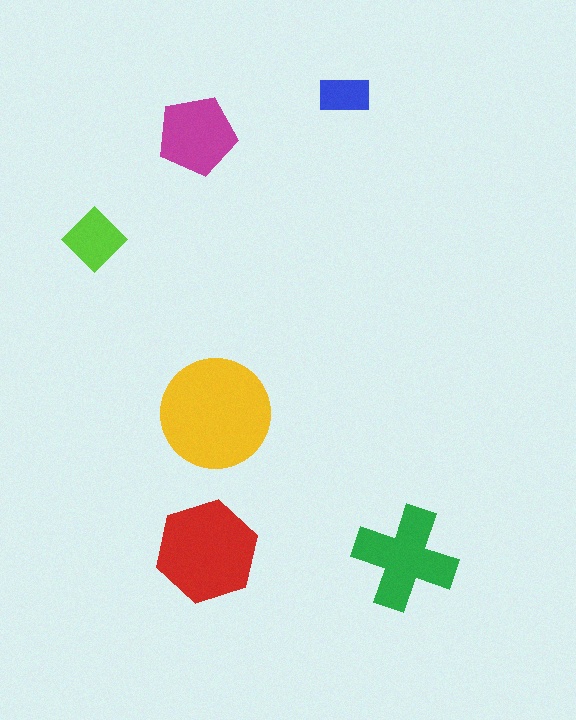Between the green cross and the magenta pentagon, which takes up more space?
The green cross.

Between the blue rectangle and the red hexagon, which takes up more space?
The red hexagon.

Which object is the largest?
The yellow circle.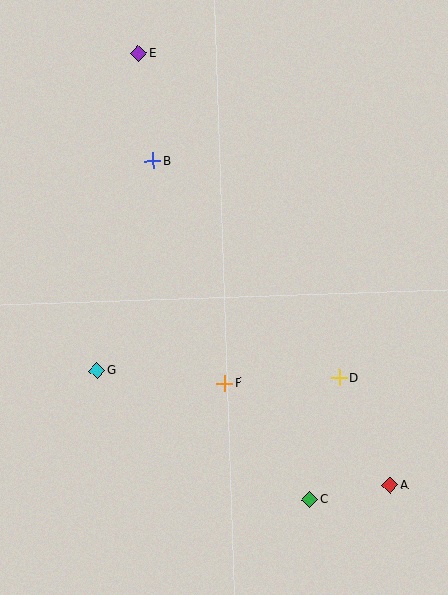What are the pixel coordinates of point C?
Point C is at (310, 500).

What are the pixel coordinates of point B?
Point B is at (153, 161).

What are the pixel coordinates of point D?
Point D is at (339, 378).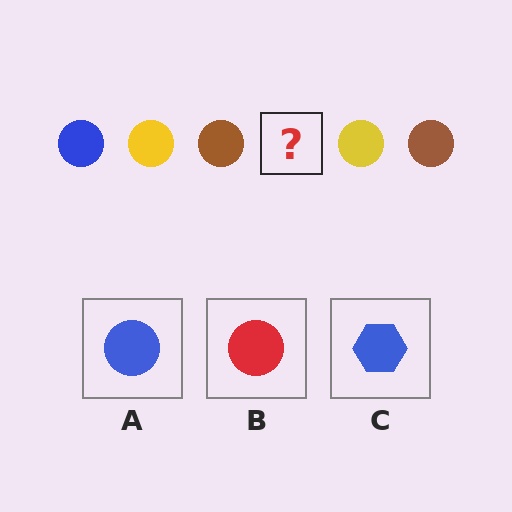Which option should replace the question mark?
Option A.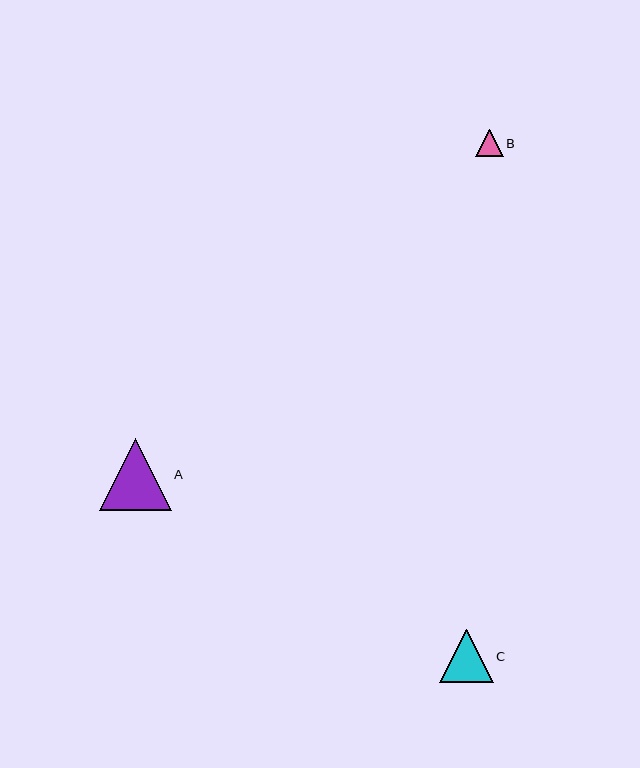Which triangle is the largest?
Triangle A is the largest with a size of approximately 72 pixels.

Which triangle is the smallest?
Triangle B is the smallest with a size of approximately 27 pixels.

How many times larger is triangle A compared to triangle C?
Triangle A is approximately 1.3 times the size of triangle C.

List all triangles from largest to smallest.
From largest to smallest: A, C, B.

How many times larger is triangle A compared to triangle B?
Triangle A is approximately 2.6 times the size of triangle B.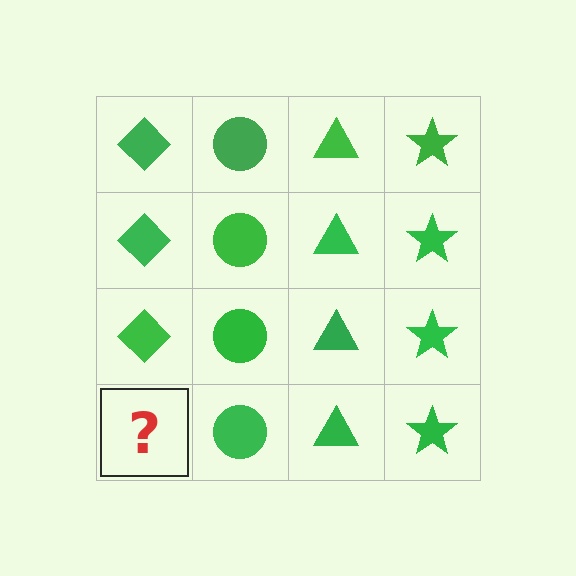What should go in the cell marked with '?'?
The missing cell should contain a green diamond.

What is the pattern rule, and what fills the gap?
The rule is that each column has a consistent shape. The gap should be filled with a green diamond.